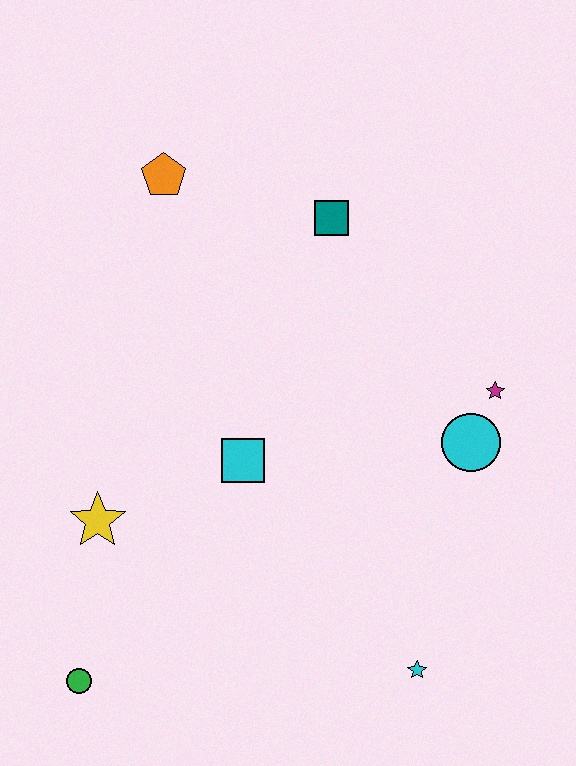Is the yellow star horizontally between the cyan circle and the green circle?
Yes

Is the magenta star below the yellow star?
No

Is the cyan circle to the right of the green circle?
Yes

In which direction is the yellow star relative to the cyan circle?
The yellow star is to the left of the cyan circle.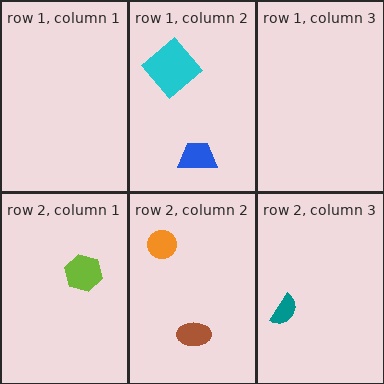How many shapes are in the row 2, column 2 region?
2.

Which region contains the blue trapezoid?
The row 1, column 2 region.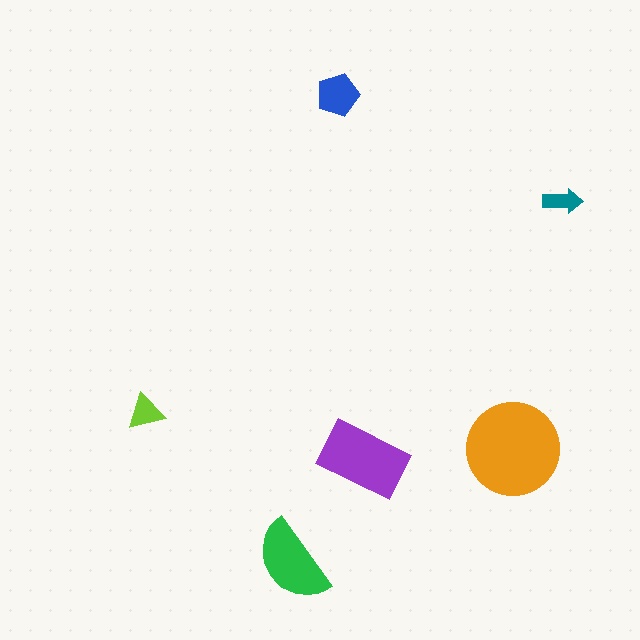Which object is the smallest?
The teal arrow.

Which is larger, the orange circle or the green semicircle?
The orange circle.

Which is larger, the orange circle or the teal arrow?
The orange circle.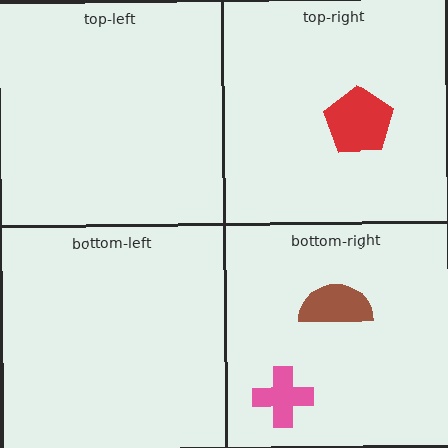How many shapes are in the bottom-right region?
2.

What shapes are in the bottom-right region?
The pink cross, the brown semicircle.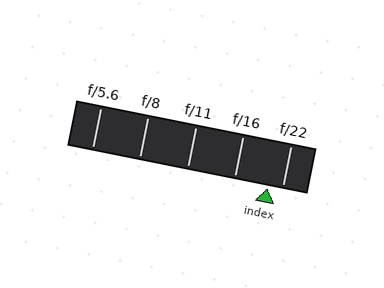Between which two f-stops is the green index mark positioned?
The index mark is between f/16 and f/22.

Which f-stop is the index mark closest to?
The index mark is closest to f/22.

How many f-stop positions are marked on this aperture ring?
There are 5 f-stop positions marked.